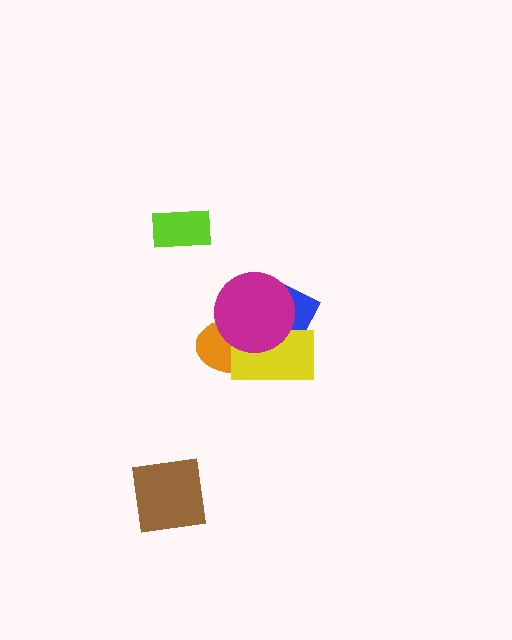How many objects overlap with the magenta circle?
3 objects overlap with the magenta circle.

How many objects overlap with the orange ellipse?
3 objects overlap with the orange ellipse.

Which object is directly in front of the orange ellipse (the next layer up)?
The blue diamond is directly in front of the orange ellipse.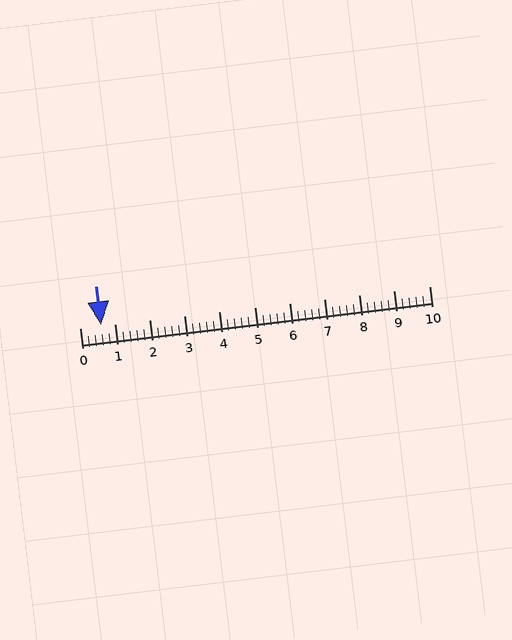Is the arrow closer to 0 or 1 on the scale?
The arrow is closer to 1.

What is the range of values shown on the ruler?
The ruler shows values from 0 to 10.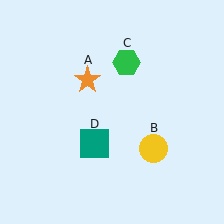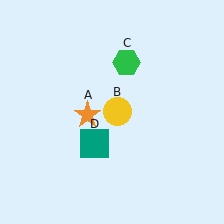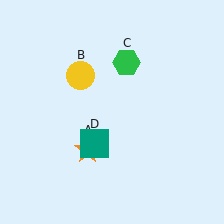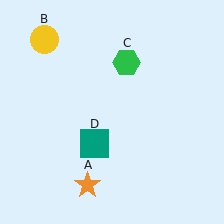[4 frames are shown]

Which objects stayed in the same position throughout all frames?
Green hexagon (object C) and teal square (object D) remained stationary.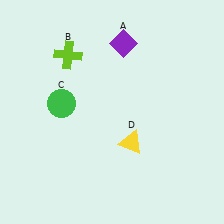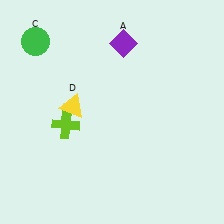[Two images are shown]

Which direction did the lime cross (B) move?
The lime cross (B) moved down.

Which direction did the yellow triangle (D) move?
The yellow triangle (D) moved left.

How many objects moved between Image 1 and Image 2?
3 objects moved between the two images.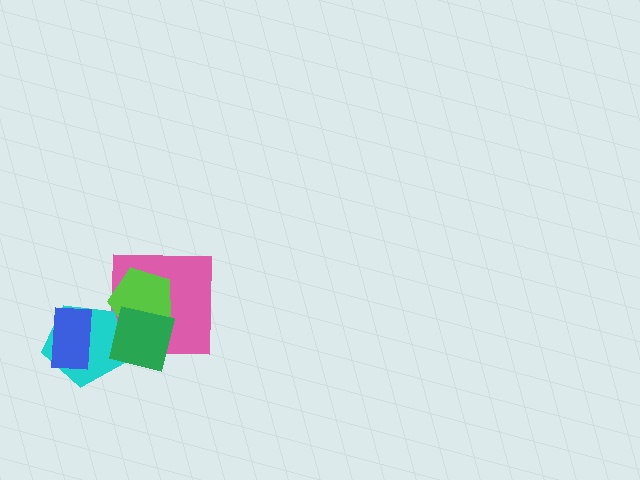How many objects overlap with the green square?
3 objects overlap with the green square.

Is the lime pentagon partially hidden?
Yes, it is partially covered by another shape.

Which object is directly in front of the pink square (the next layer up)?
The lime pentagon is directly in front of the pink square.